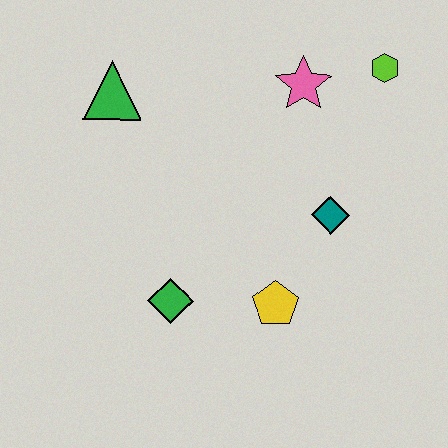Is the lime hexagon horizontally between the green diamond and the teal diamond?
No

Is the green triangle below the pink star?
Yes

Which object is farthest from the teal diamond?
The green triangle is farthest from the teal diamond.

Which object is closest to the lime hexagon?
The pink star is closest to the lime hexagon.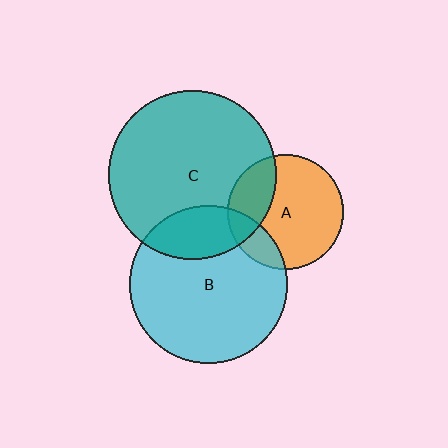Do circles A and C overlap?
Yes.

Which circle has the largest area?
Circle C (teal).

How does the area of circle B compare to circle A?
Approximately 1.9 times.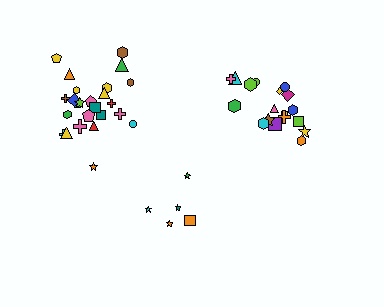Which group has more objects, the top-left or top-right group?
The top-left group.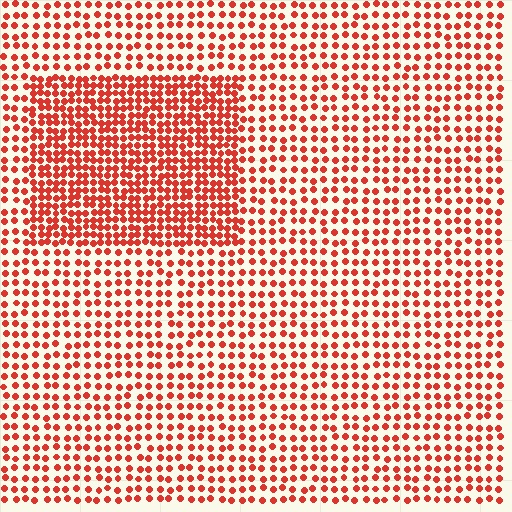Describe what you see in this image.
The image contains small red elements arranged at two different densities. A rectangle-shaped region is visible where the elements are more densely packed than the surrounding area.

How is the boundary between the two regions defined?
The boundary is defined by a change in element density (approximately 1.9x ratio). All elements are the same color, size, and shape.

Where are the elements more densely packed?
The elements are more densely packed inside the rectangle boundary.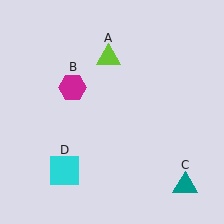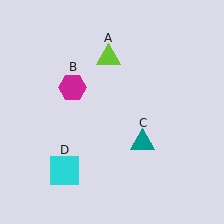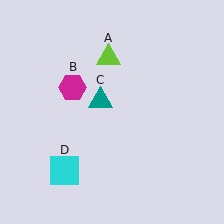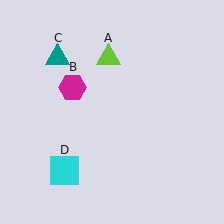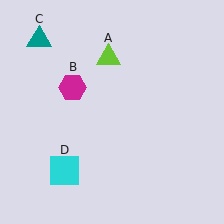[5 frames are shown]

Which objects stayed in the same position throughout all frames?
Lime triangle (object A) and magenta hexagon (object B) and cyan square (object D) remained stationary.